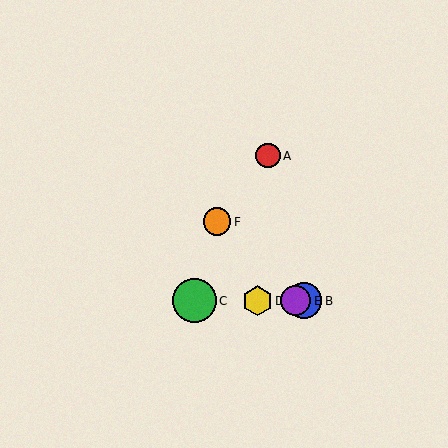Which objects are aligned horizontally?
Objects B, C, D, E are aligned horizontally.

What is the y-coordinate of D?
Object D is at y≈301.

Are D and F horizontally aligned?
No, D is at y≈301 and F is at y≈222.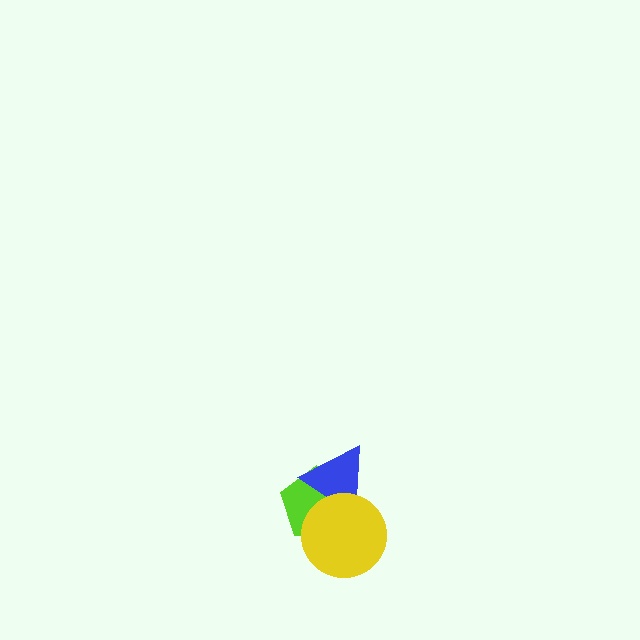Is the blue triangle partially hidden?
Yes, it is partially covered by another shape.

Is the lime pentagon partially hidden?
Yes, it is partially covered by another shape.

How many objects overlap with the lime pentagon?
2 objects overlap with the lime pentagon.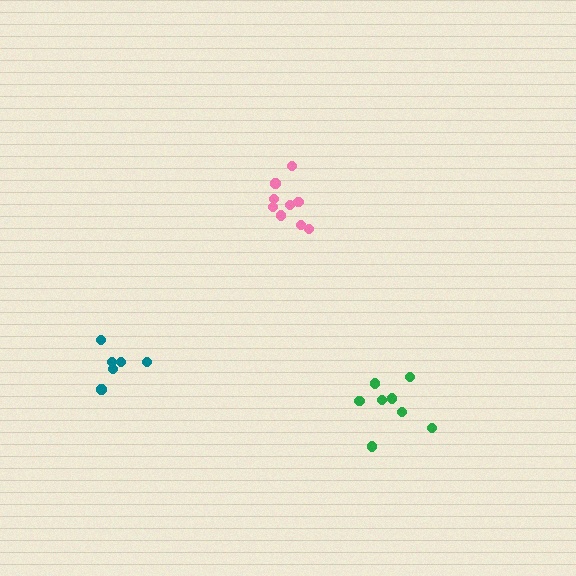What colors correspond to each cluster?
The clusters are colored: pink, green, teal.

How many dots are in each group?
Group 1: 9 dots, Group 2: 8 dots, Group 3: 6 dots (23 total).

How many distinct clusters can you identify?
There are 3 distinct clusters.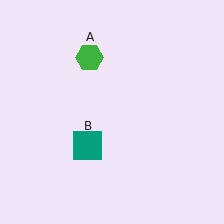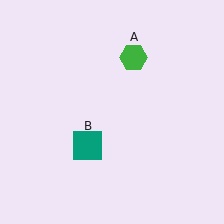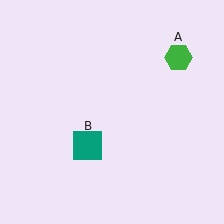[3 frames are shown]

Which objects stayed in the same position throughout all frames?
Teal square (object B) remained stationary.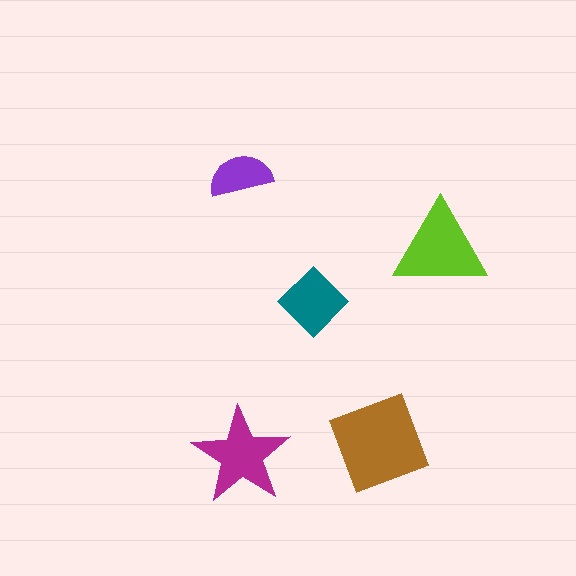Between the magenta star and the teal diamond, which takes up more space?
The magenta star.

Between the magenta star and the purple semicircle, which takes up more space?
The magenta star.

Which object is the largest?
The brown square.